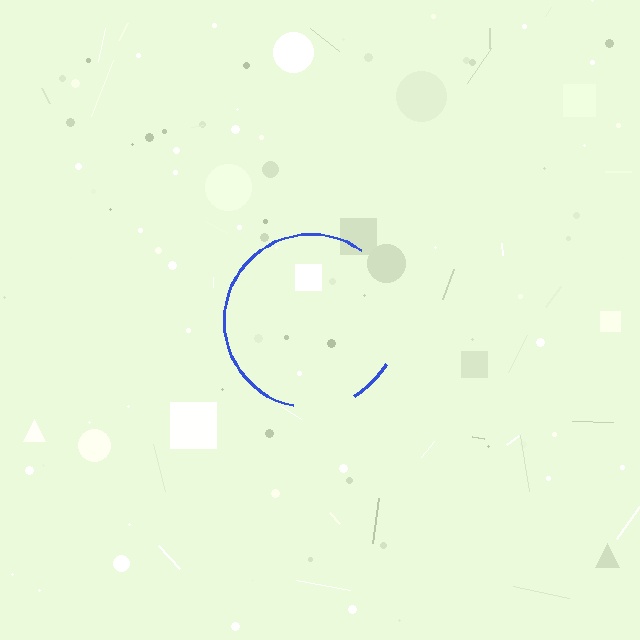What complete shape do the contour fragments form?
The contour fragments form a circle.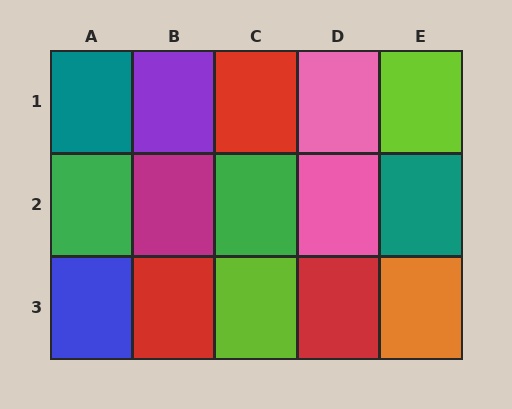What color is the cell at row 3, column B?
Red.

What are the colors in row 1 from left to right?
Teal, purple, red, pink, lime.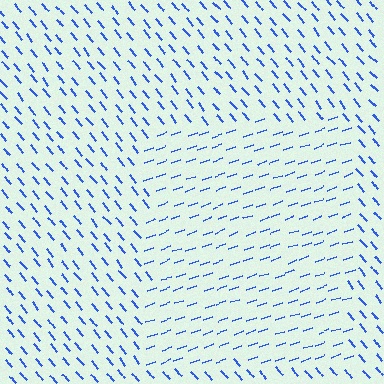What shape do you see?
I see a rectangle.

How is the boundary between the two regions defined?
The boundary is defined purely by a change in line orientation (approximately 71 degrees difference). All lines are the same color and thickness.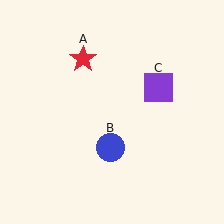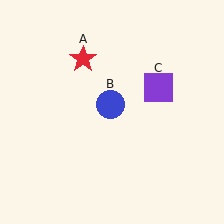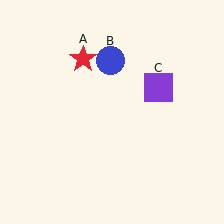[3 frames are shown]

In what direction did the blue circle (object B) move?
The blue circle (object B) moved up.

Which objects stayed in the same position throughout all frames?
Red star (object A) and purple square (object C) remained stationary.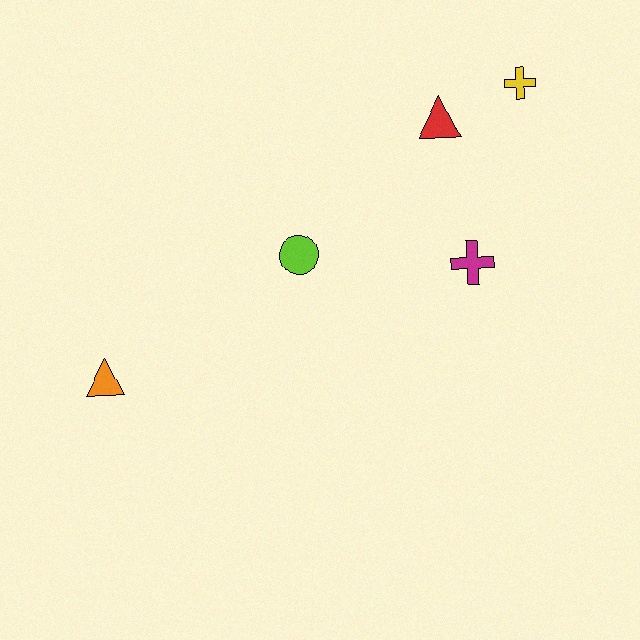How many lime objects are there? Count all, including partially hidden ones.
There is 1 lime object.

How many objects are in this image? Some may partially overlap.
There are 5 objects.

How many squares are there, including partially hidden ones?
There are no squares.